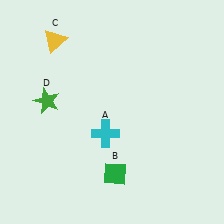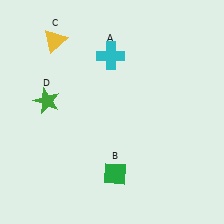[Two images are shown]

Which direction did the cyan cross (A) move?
The cyan cross (A) moved up.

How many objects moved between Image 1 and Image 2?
1 object moved between the two images.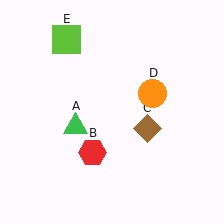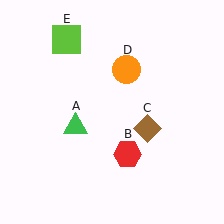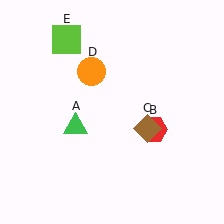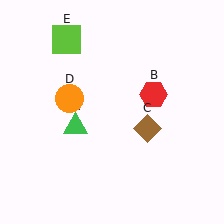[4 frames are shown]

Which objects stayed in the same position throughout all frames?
Green triangle (object A) and brown diamond (object C) and lime square (object E) remained stationary.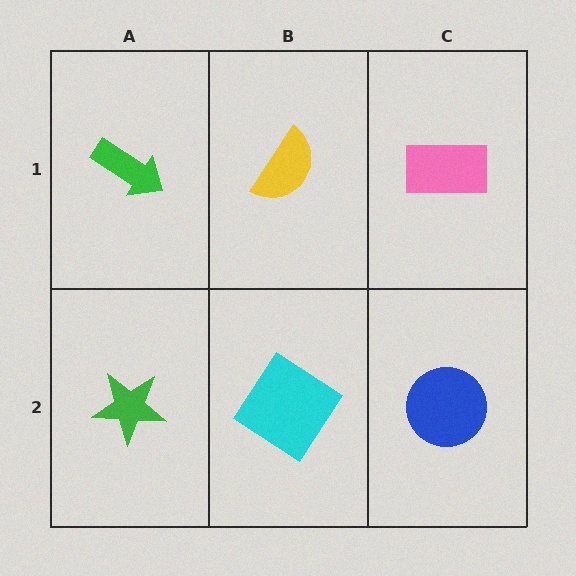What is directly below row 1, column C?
A blue circle.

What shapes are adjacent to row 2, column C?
A pink rectangle (row 1, column C), a cyan diamond (row 2, column B).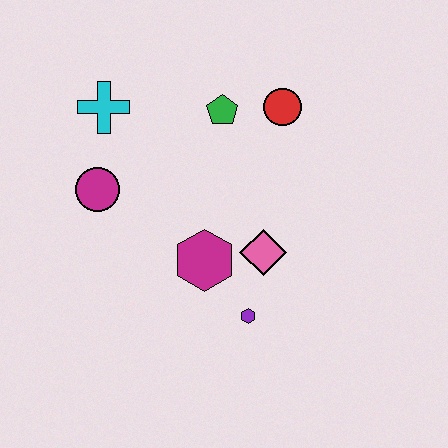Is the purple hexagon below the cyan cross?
Yes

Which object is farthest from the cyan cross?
The purple hexagon is farthest from the cyan cross.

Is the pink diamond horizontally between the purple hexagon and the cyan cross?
No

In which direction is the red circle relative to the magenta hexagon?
The red circle is above the magenta hexagon.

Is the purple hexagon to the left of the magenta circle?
No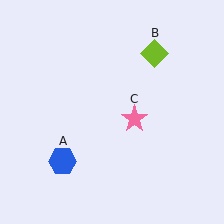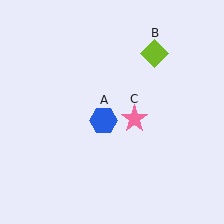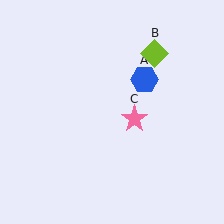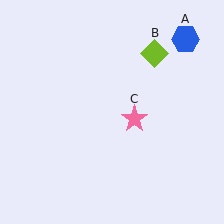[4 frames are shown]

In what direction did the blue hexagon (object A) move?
The blue hexagon (object A) moved up and to the right.